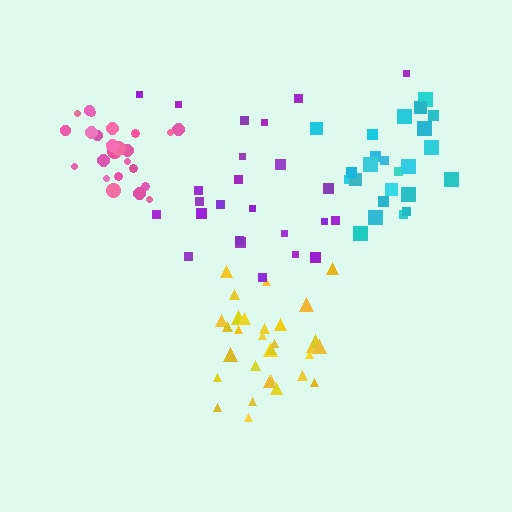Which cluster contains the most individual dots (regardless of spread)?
Yellow (31).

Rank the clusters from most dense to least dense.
yellow, pink, cyan, purple.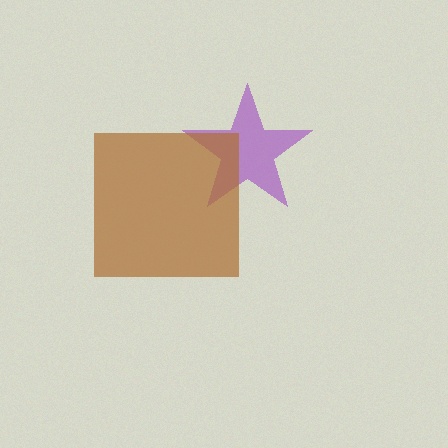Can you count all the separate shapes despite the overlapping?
Yes, there are 2 separate shapes.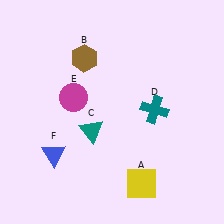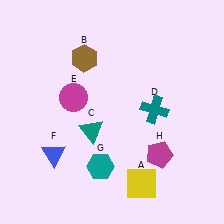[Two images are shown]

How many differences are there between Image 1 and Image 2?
There are 2 differences between the two images.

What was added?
A teal hexagon (G), a magenta pentagon (H) were added in Image 2.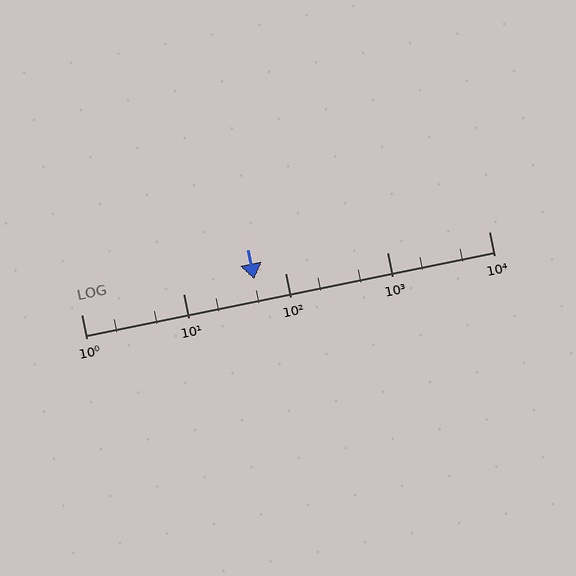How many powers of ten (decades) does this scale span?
The scale spans 4 decades, from 1 to 10000.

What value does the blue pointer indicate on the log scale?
The pointer indicates approximately 50.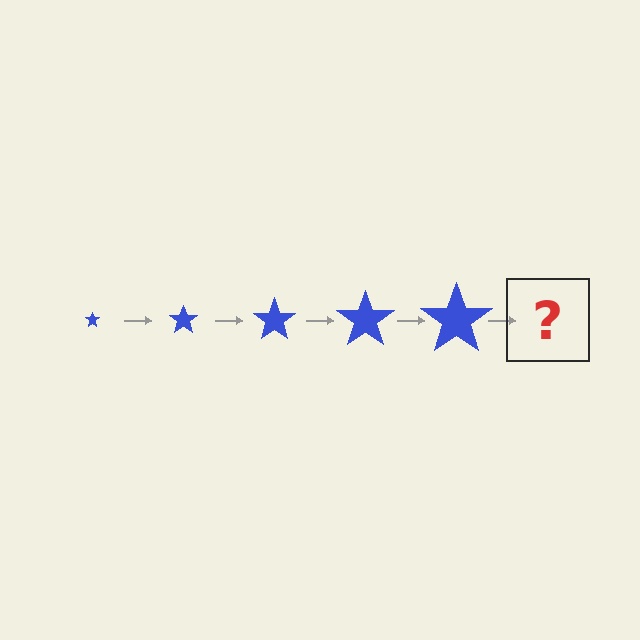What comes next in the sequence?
The next element should be a blue star, larger than the previous one.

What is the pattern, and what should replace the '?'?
The pattern is that the star gets progressively larger each step. The '?' should be a blue star, larger than the previous one.